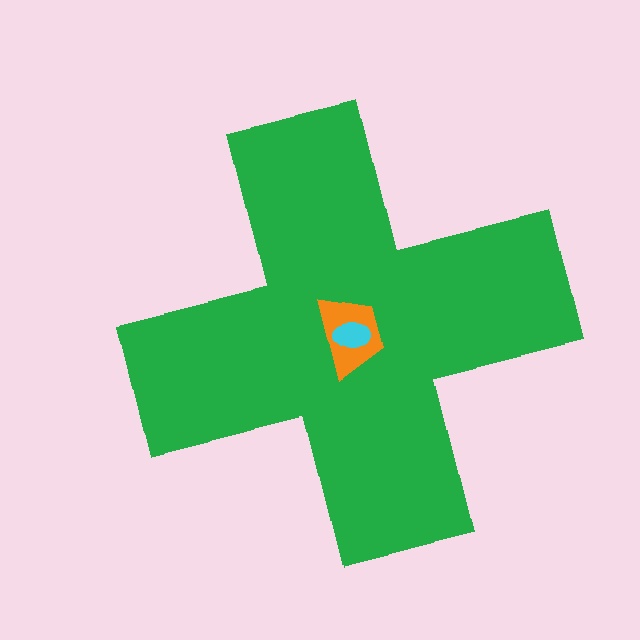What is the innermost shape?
The cyan ellipse.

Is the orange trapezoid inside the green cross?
Yes.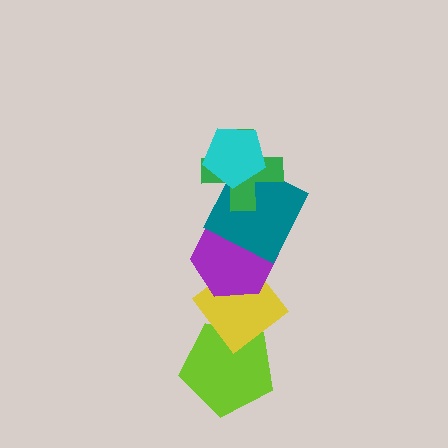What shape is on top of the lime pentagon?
The yellow diamond is on top of the lime pentagon.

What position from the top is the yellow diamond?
The yellow diamond is 5th from the top.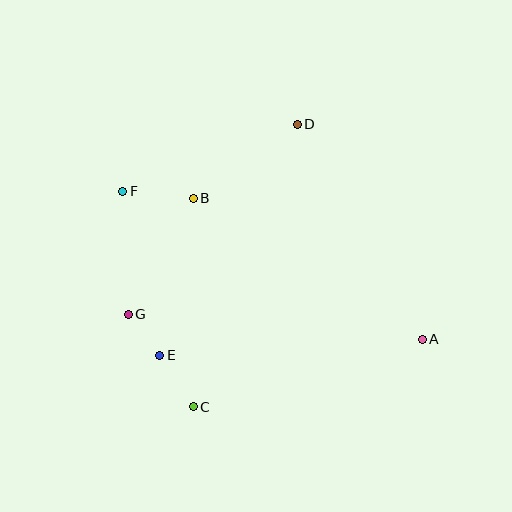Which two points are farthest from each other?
Points A and F are farthest from each other.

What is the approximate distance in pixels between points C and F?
The distance between C and F is approximately 227 pixels.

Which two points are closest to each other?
Points E and G are closest to each other.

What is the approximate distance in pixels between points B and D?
The distance between B and D is approximately 128 pixels.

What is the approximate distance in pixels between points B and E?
The distance between B and E is approximately 161 pixels.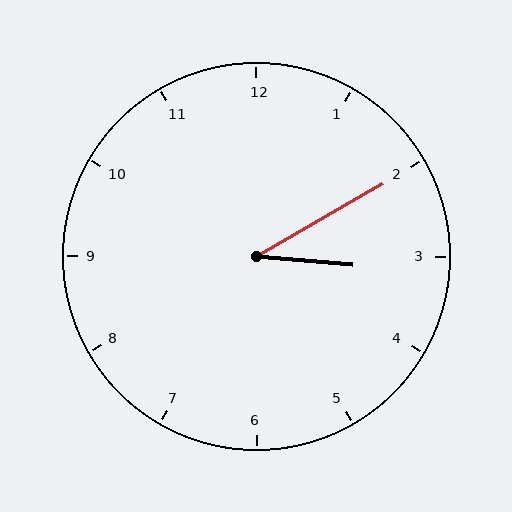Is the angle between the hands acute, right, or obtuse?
It is acute.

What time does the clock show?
3:10.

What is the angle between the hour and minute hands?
Approximately 35 degrees.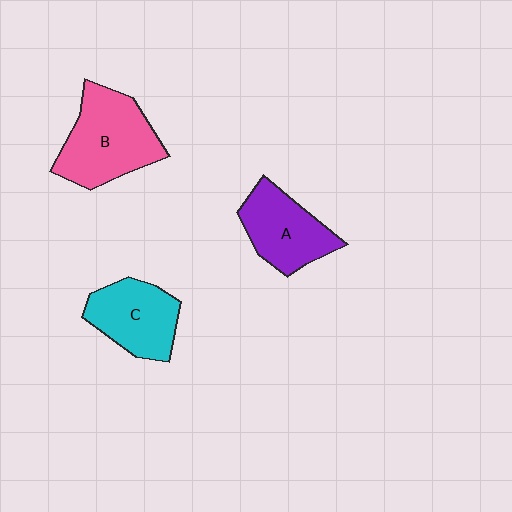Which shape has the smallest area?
Shape A (purple).